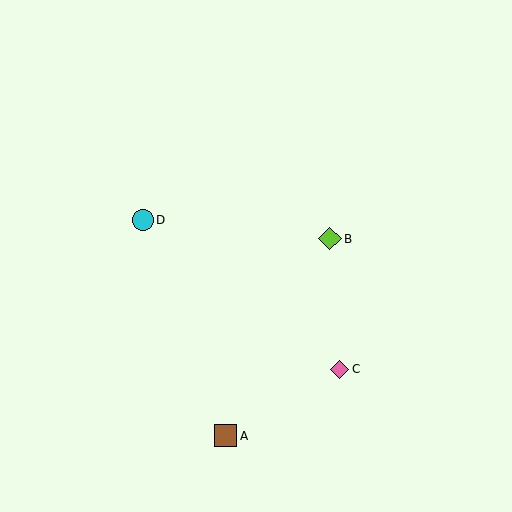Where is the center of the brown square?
The center of the brown square is at (226, 436).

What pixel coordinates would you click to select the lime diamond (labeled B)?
Click at (330, 239) to select the lime diamond B.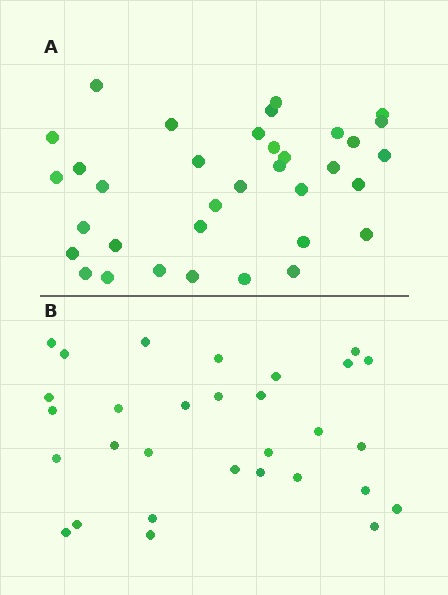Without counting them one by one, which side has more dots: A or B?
Region A (the top region) has more dots.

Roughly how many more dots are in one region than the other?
Region A has about 5 more dots than region B.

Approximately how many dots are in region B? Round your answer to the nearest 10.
About 30 dots.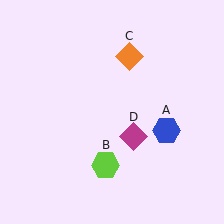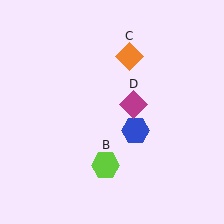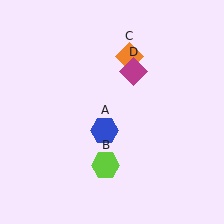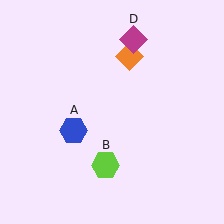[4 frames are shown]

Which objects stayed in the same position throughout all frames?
Lime hexagon (object B) and orange diamond (object C) remained stationary.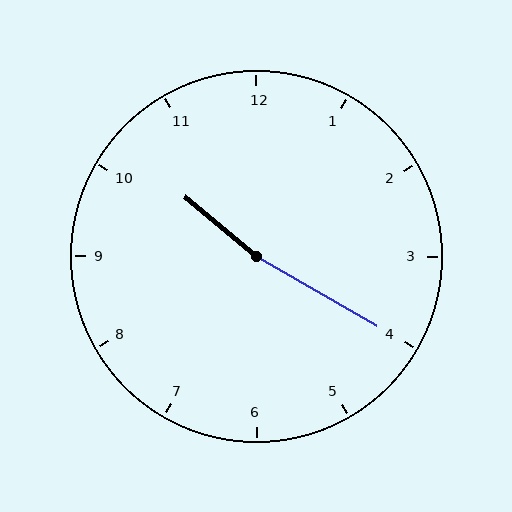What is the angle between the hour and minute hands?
Approximately 170 degrees.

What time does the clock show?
10:20.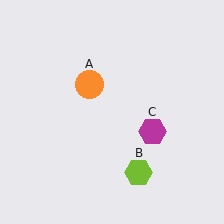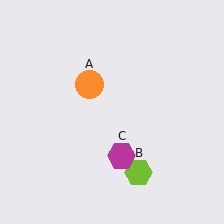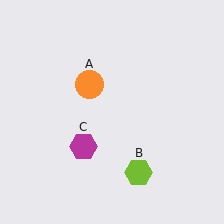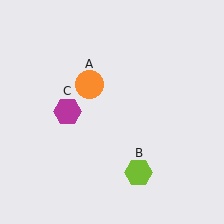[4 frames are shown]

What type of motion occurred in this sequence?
The magenta hexagon (object C) rotated clockwise around the center of the scene.